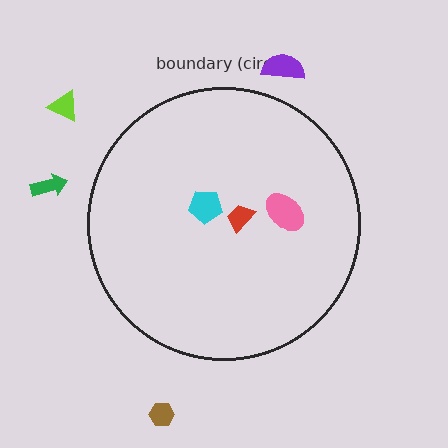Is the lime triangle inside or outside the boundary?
Outside.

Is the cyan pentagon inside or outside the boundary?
Inside.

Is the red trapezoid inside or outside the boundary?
Inside.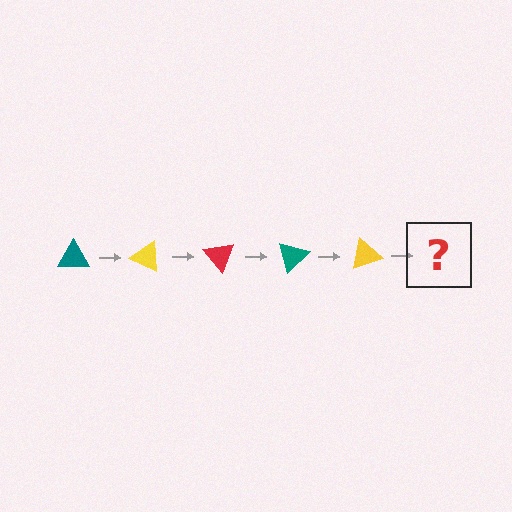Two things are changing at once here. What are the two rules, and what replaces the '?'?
The two rules are that it rotates 25 degrees each step and the color cycles through teal, yellow, and red. The '?' should be a red triangle, rotated 125 degrees from the start.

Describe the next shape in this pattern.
It should be a red triangle, rotated 125 degrees from the start.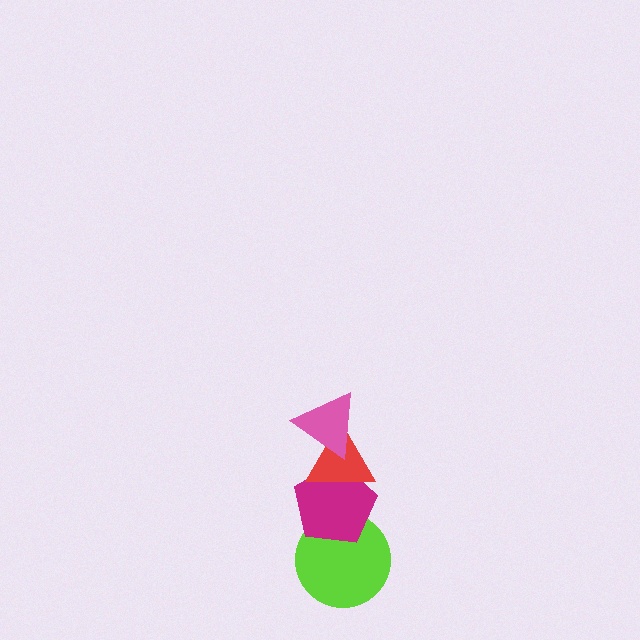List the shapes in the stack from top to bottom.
From top to bottom: the pink triangle, the red triangle, the magenta pentagon, the lime circle.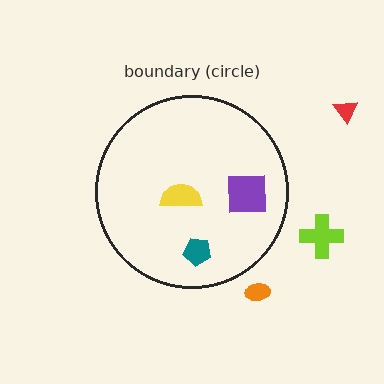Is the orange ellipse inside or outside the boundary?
Outside.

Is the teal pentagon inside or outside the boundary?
Inside.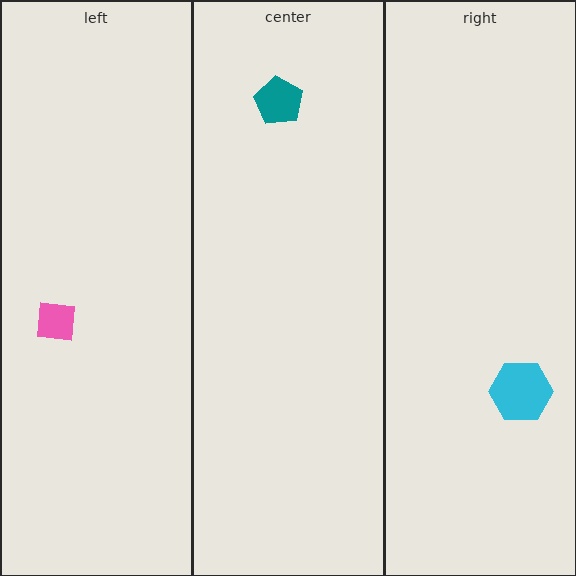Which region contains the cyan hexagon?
The right region.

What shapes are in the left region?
The pink square.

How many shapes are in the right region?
1.